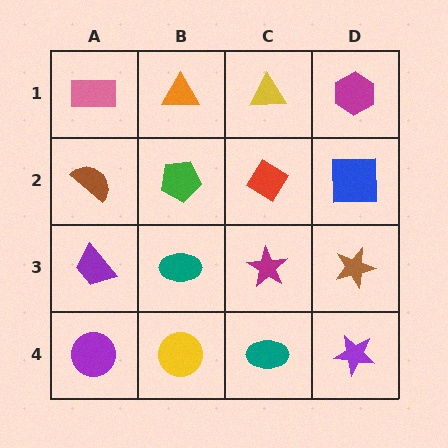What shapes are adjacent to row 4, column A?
A purple trapezoid (row 3, column A), a yellow circle (row 4, column B).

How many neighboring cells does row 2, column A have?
3.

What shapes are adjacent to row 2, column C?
A yellow triangle (row 1, column C), a magenta star (row 3, column C), a green pentagon (row 2, column B), a blue square (row 2, column D).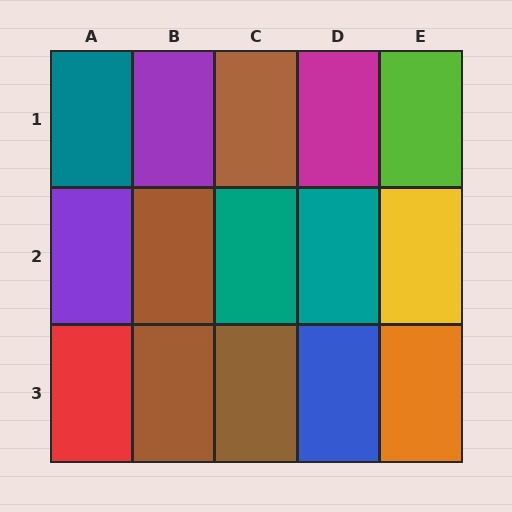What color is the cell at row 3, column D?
Blue.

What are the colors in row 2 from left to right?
Purple, brown, teal, teal, yellow.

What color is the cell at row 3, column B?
Brown.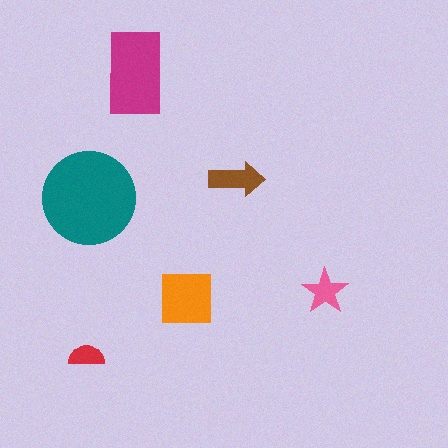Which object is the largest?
The teal circle.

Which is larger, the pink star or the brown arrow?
The brown arrow.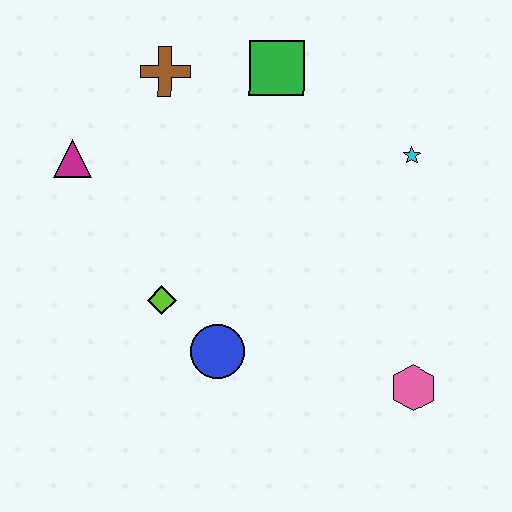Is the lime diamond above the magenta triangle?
No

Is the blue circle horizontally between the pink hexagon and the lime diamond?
Yes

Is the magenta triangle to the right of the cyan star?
No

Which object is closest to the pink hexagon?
The blue circle is closest to the pink hexagon.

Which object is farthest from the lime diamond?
The cyan star is farthest from the lime diamond.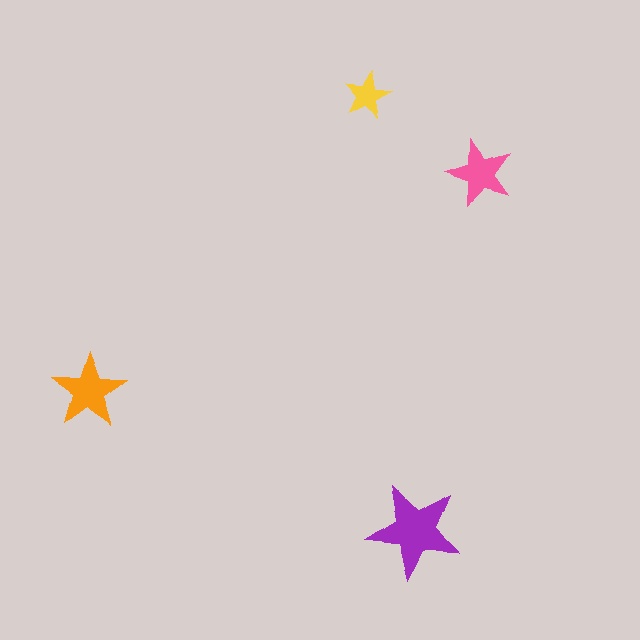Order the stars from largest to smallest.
the purple one, the orange one, the pink one, the yellow one.